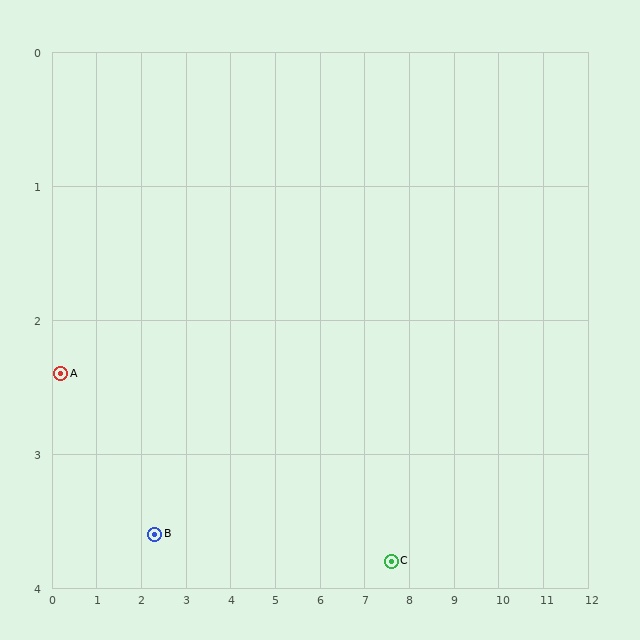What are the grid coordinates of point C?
Point C is at approximately (7.6, 3.8).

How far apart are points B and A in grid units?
Points B and A are about 2.4 grid units apart.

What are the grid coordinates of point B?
Point B is at approximately (2.3, 3.6).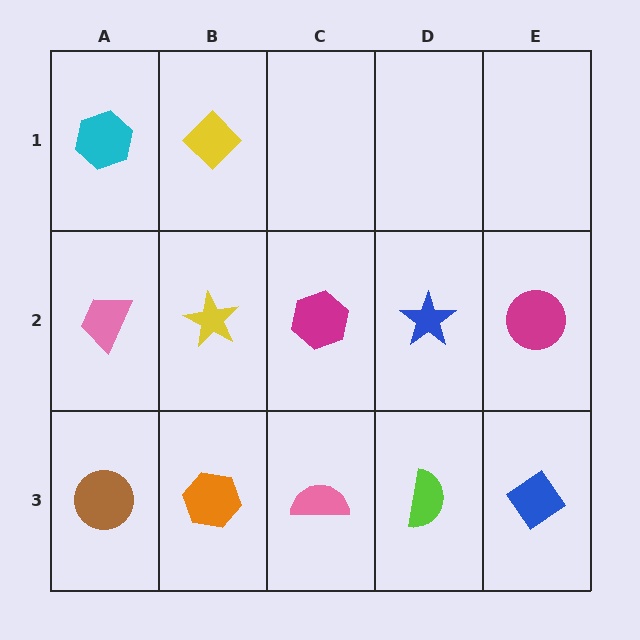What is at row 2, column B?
A yellow star.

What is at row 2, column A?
A pink trapezoid.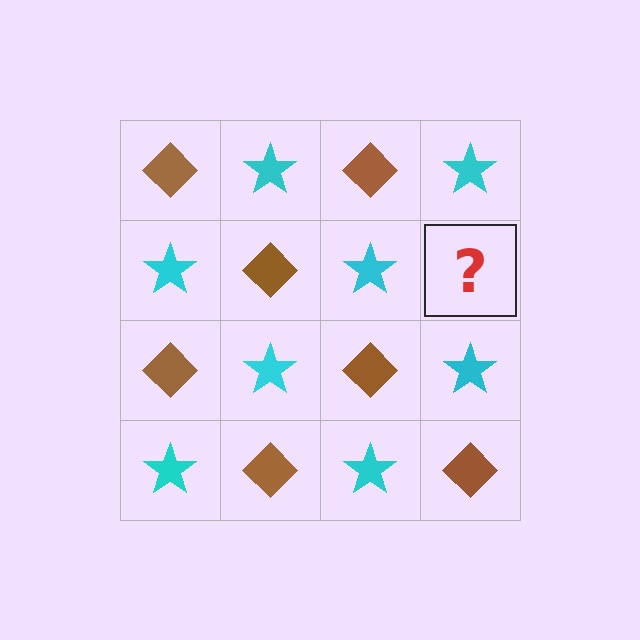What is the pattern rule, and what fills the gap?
The rule is that it alternates brown diamond and cyan star in a checkerboard pattern. The gap should be filled with a brown diamond.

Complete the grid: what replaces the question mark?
The question mark should be replaced with a brown diamond.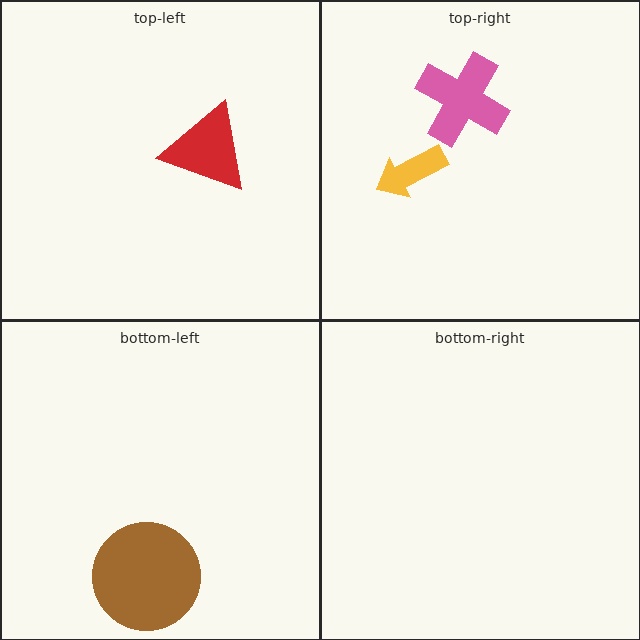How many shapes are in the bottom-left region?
1.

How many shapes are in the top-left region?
1.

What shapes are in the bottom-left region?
The brown circle.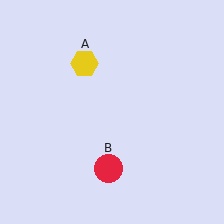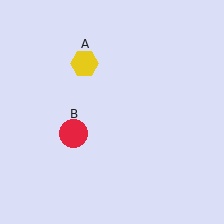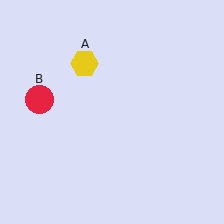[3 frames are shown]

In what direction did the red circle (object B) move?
The red circle (object B) moved up and to the left.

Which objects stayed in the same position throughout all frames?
Yellow hexagon (object A) remained stationary.